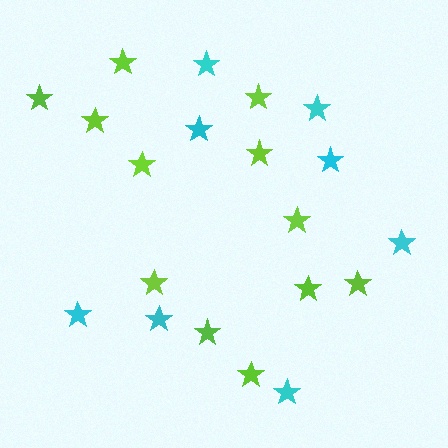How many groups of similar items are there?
There are 2 groups: one group of lime stars (12) and one group of cyan stars (8).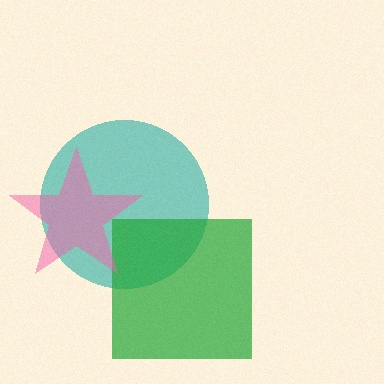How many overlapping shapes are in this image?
There are 3 overlapping shapes in the image.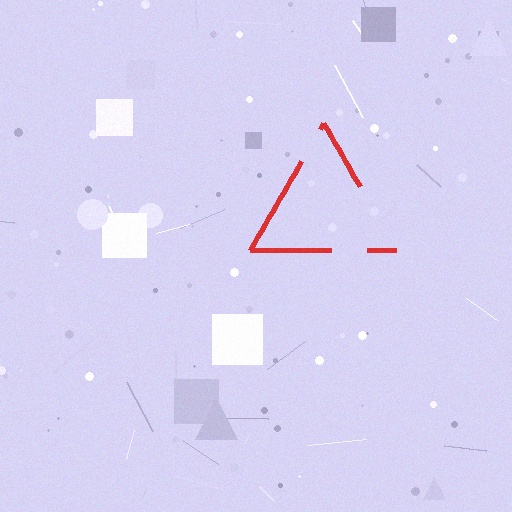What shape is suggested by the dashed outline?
The dashed outline suggests a triangle.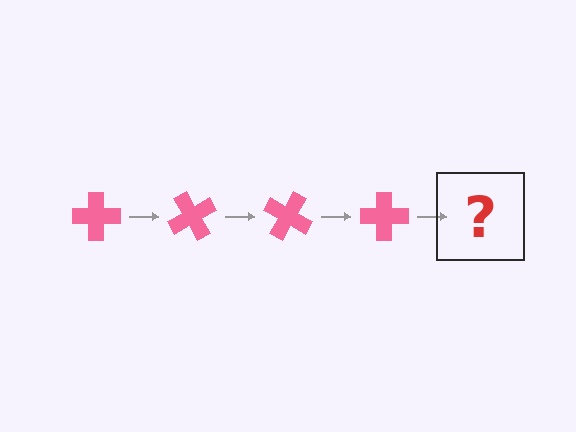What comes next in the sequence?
The next element should be a pink cross rotated 240 degrees.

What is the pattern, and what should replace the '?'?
The pattern is that the cross rotates 60 degrees each step. The '?' should be a pink cross rotated 240 degrees.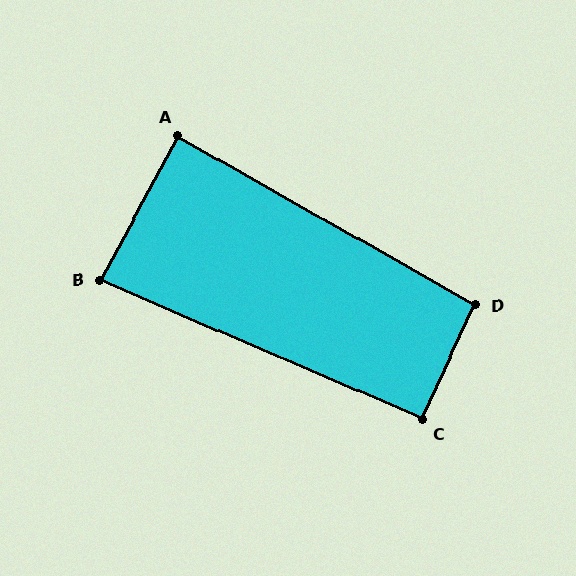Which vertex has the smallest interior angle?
B, at approximately 85 degrees.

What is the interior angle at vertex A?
Approximately 89 degrees (approximately right).